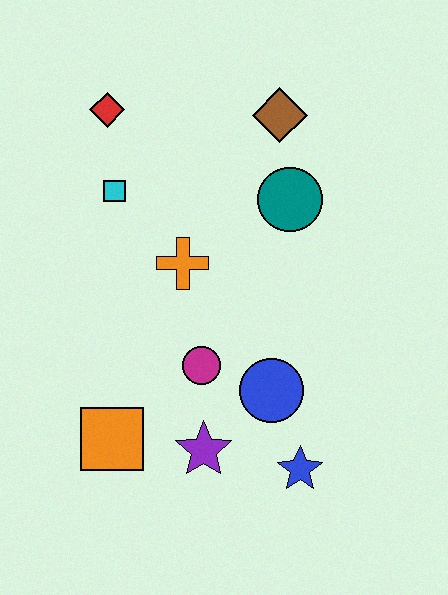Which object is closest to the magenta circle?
The blue circle is closest to the magenta circle.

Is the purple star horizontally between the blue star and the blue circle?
No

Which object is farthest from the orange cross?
The blue star is farthest from the orange cross.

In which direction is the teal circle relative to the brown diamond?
The teal circle is below the brown diamond.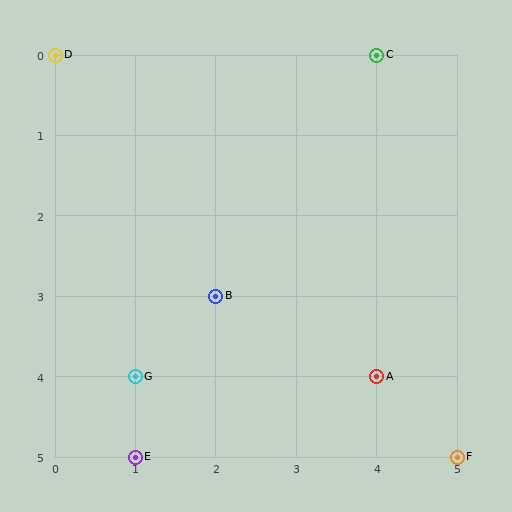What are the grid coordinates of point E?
Point E is at grid coordinates (1, 5).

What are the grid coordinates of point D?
Point D is at grid coordinates (0, 0).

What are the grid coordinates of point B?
Point B is at grid coordinates (2, 3).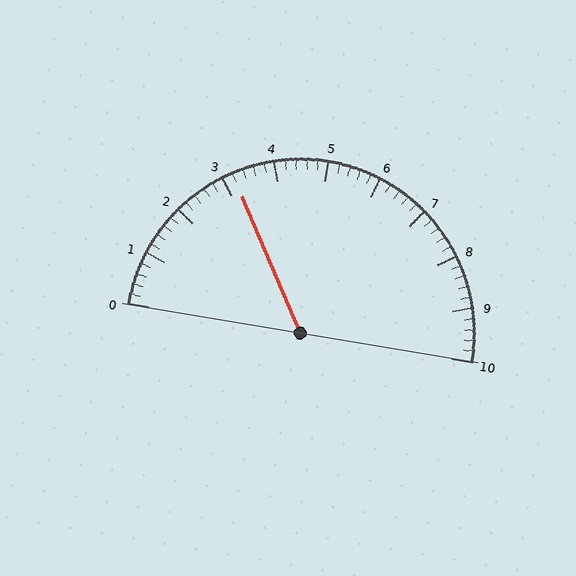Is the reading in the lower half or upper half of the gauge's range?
The reading is in the lower half of the range (0 to 10).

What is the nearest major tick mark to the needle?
The nearest major tick mark is 3.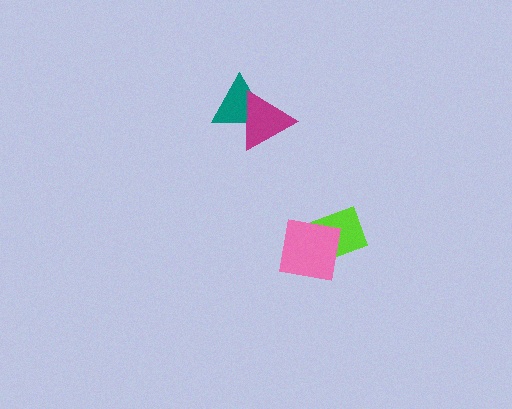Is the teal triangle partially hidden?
Yes, it is partially covered by another shape.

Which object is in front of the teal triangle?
The magenta triangle is in front of the teal triangle.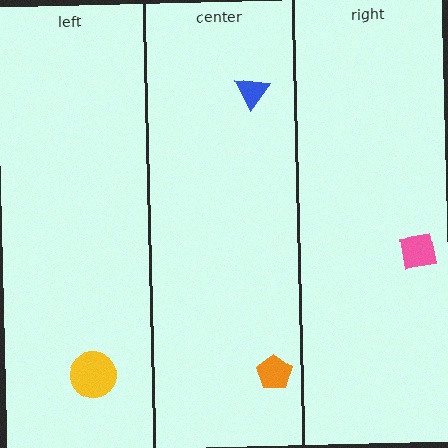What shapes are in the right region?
The pink square.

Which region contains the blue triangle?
The center region.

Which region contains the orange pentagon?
The center region.